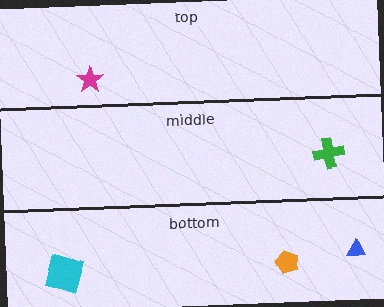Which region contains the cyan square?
The bottom region.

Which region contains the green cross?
The middle region.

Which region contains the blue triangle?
The bottom region.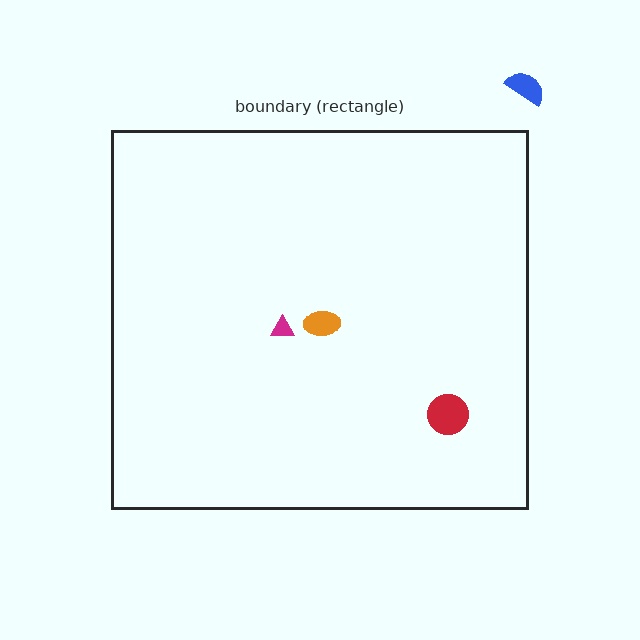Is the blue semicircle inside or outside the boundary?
Outside.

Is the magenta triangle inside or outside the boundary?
Inside.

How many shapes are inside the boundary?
3 inside, 1 outside.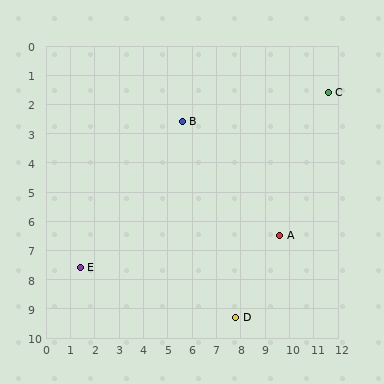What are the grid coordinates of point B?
Point B is at approximately (5.6, 2.6).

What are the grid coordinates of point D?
Point D is at approximately (7.8, 9.3).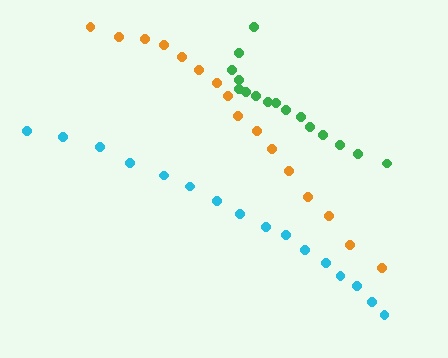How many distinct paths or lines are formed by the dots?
There are 3 distinct paths.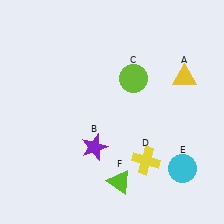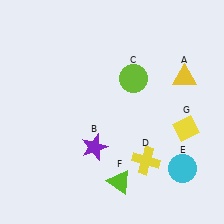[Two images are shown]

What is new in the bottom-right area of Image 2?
A yellow diamond (G) was added in the bottom-right area of Image 2.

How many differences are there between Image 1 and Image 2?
There is 1 difference between the two images.